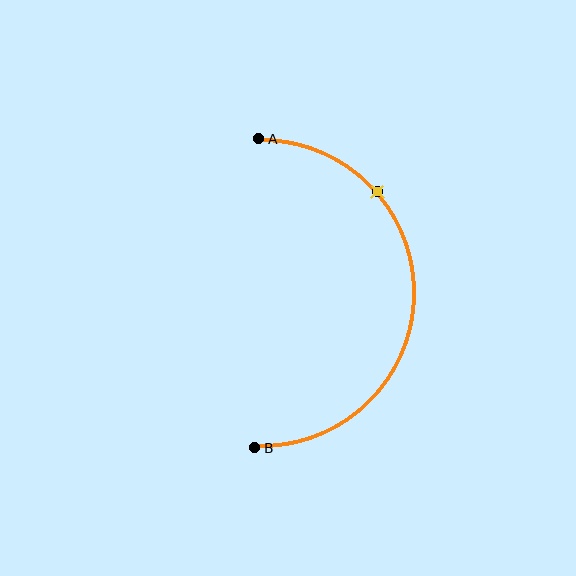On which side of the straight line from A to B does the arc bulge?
The arc bulges to the right of the straight line connecting A and B.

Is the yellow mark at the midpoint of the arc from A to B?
No. The yellow mark lies on the arc but is closer to endpoint A. The arc midpoint would be at the point on the curve equidistant along the arc from both A and B.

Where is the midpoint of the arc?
The arc midpoint is the point on the curve farthest from the straight line joining A and B. It sits to the right of that line.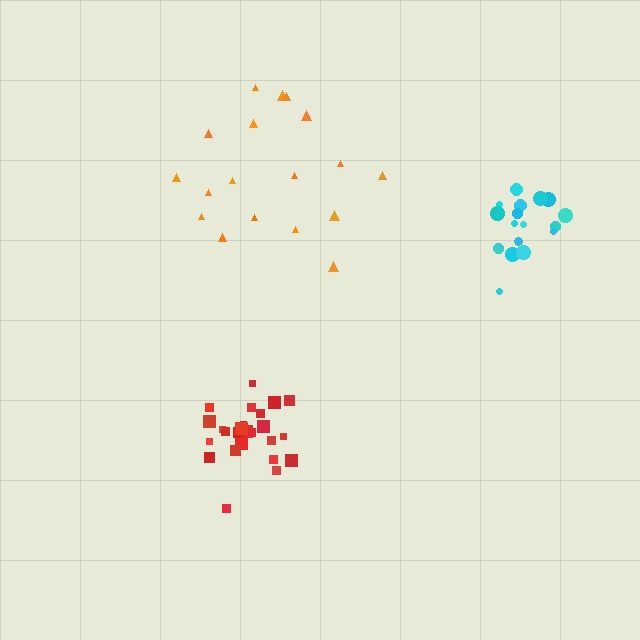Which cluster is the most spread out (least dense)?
Orange.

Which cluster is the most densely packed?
Cyan.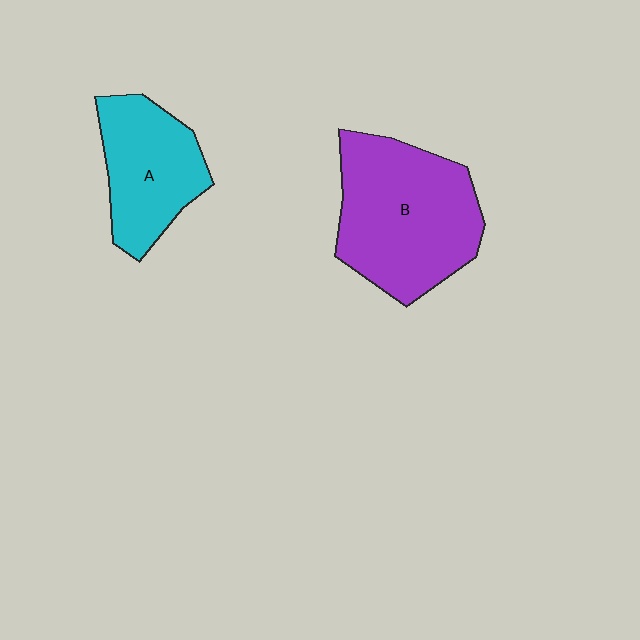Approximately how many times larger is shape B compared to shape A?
Approximately 1.5 times.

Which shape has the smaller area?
Shape A (cyan).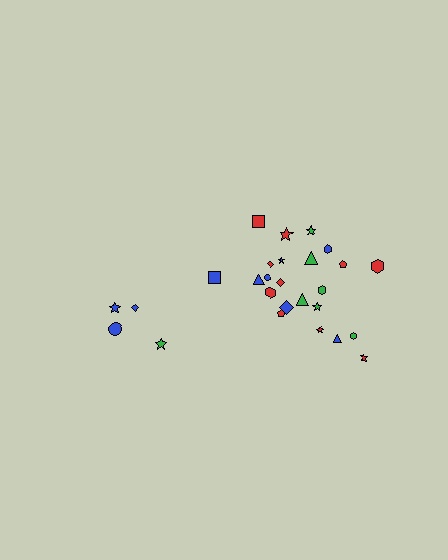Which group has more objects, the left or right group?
The right group.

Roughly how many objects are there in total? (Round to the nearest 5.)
Roughly 25 objects in total.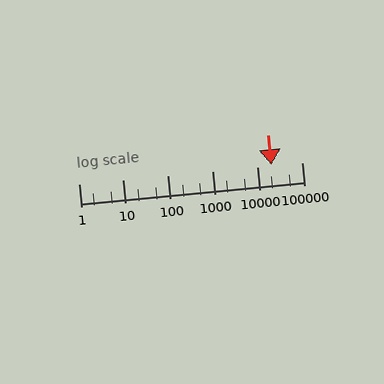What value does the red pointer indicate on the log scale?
The pointer indicates approximately 21000.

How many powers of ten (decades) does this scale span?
The scale spans 5 decades, from 1 to 100000.